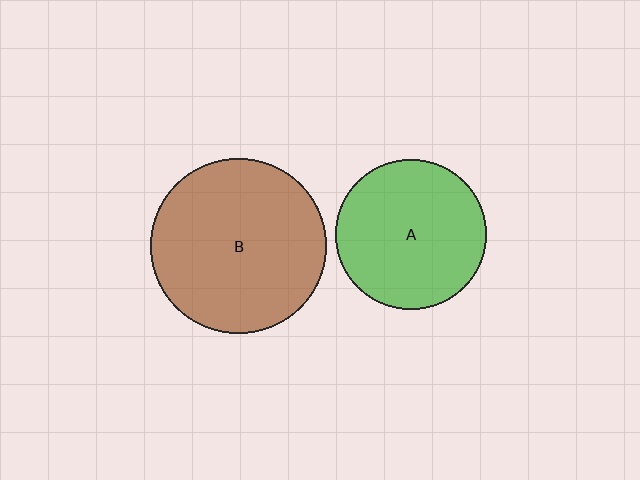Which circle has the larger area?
Circle B (brown).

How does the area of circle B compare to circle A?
Approximately 1.4 times.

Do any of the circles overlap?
No, none of the circles overlap.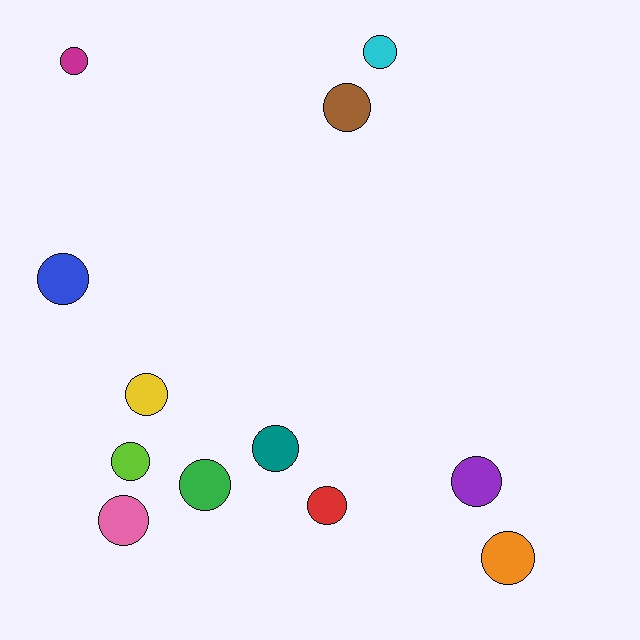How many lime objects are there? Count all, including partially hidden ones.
There is 1 lime object.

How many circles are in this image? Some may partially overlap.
There are 12 circles.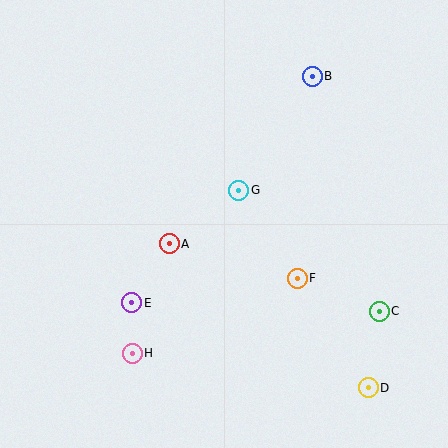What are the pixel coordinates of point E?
Point E is at (132, 303).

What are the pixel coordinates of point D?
Point D is at (368, 388).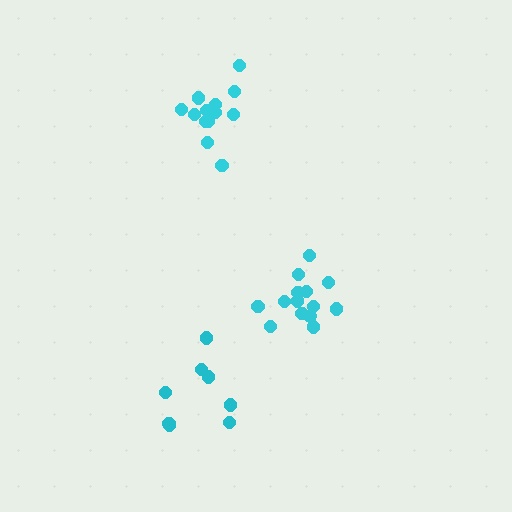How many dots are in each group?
Group 1: 14 dots, Group 2: 8 dots, Group 3: 13 dots (35 total).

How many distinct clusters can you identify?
There are 3 distinct clusters.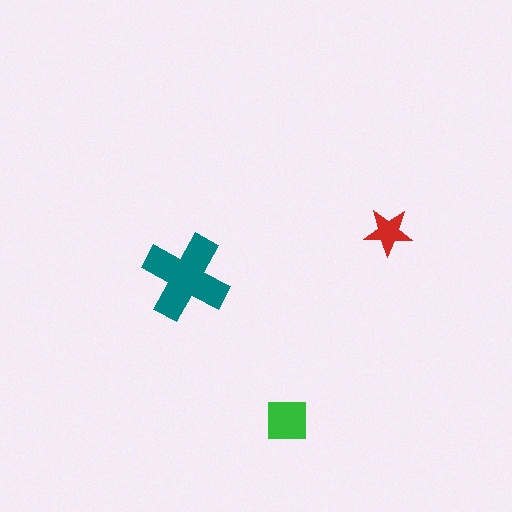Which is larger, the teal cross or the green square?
The teal cross.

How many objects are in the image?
There are 3 objects in the image.